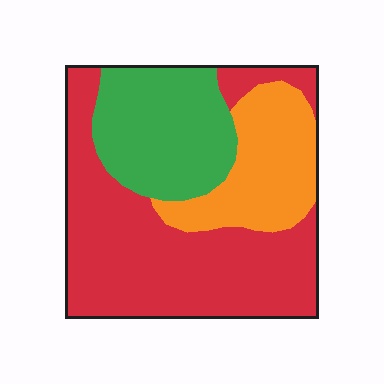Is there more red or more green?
Red.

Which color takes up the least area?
Orange, at roughly 20%.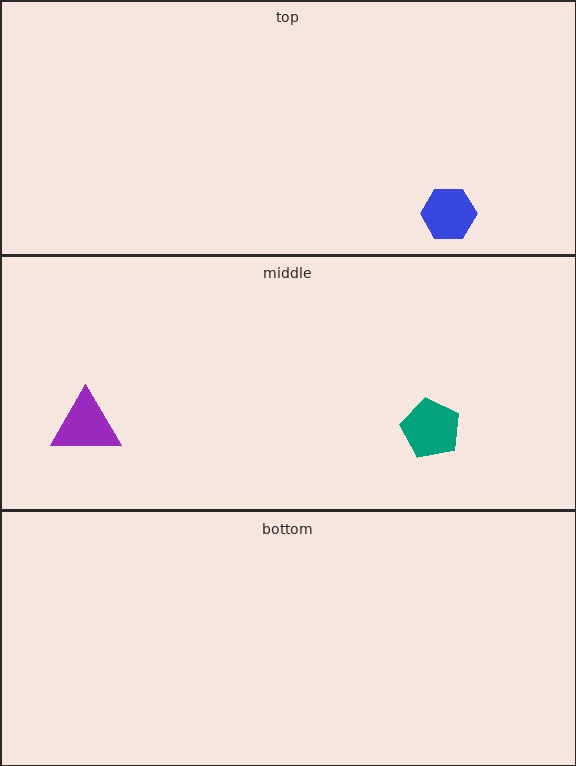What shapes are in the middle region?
The purple triangle, the teal pentagon.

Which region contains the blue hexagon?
The top region.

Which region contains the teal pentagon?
The middle region.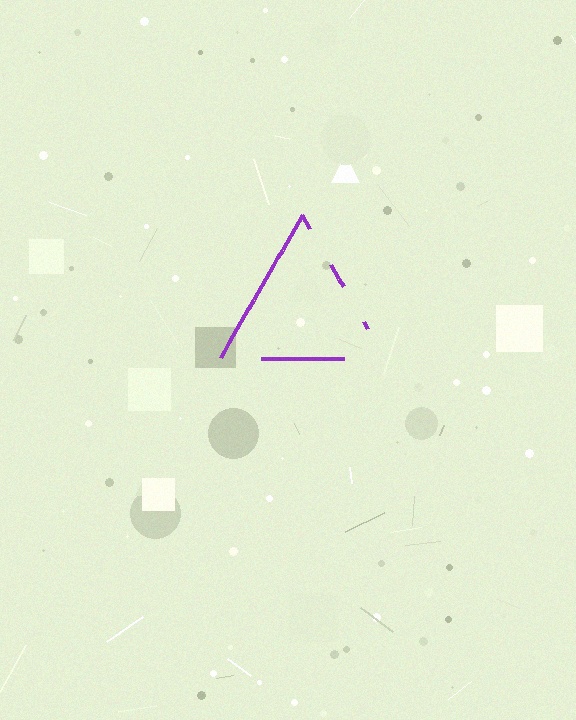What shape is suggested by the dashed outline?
The dashed outline suggests a triangle.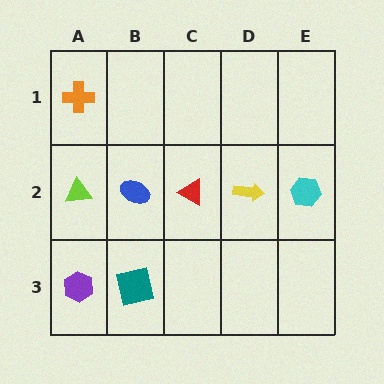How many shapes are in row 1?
1 shape.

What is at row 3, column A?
A purple hexagon.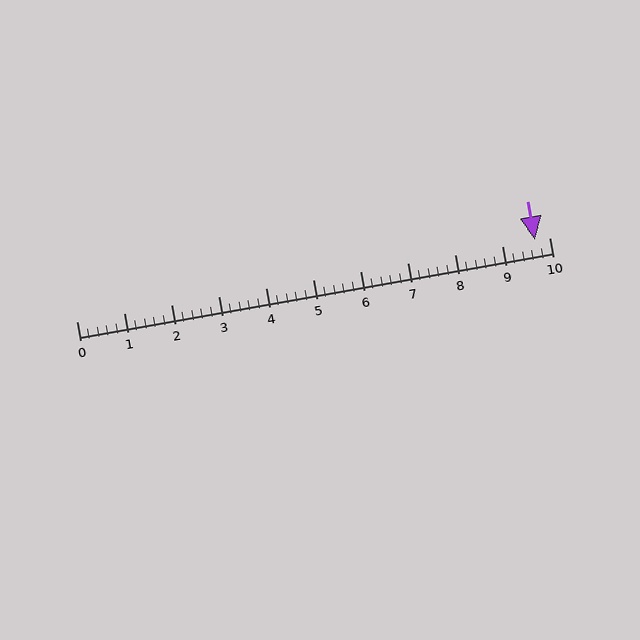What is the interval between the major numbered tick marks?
The major tick marks are spaced 1 units apart.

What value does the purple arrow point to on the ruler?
The purple arrow points to approximately 9.7.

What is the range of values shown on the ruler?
The ruler shows values from 0 to 10.